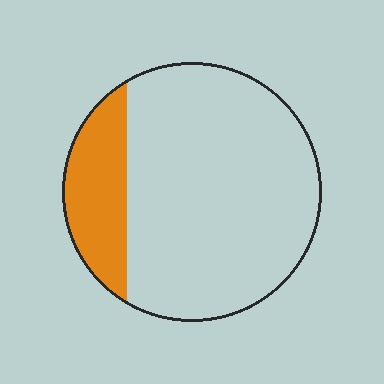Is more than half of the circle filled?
No.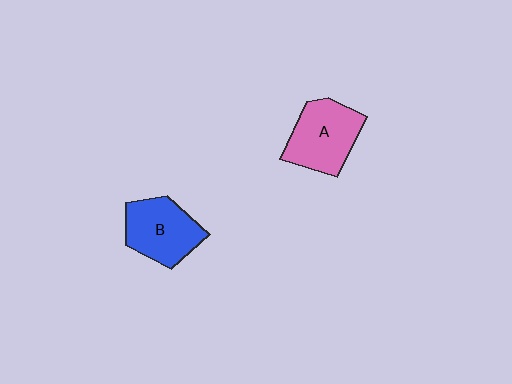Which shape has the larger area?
Shape A (pink).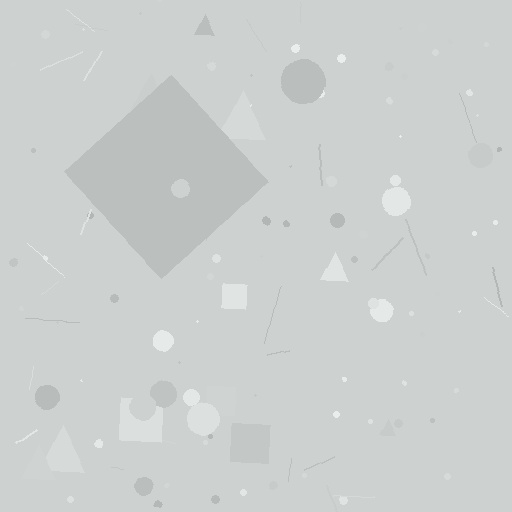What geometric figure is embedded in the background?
A diamond is embedded in the background.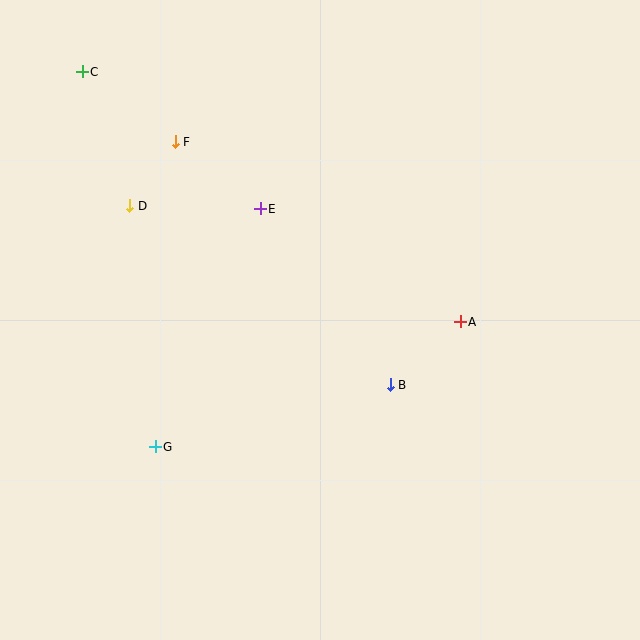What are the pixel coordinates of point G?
Point G is at (155, 447).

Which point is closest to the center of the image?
Point B at (390, 385) is closest to the center.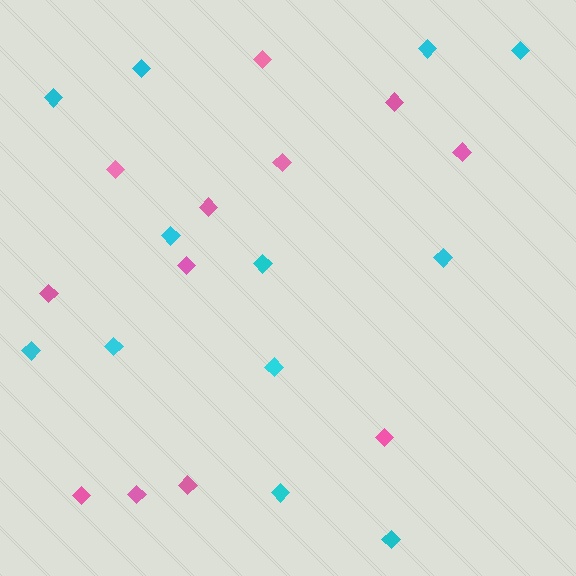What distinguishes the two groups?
There are 2 groups: one group of cyan diamonds (12) and one group of pink diamonds (12).